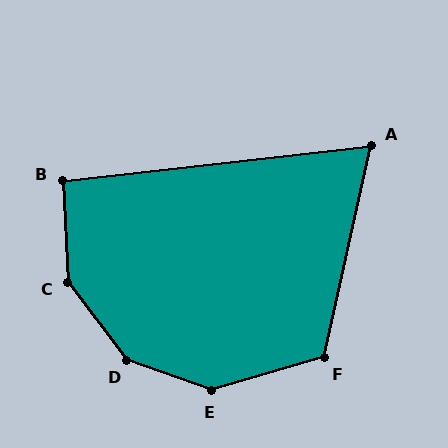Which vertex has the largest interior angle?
D, at approximately 147 degrees.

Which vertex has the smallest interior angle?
A, at approximately 71 degrees.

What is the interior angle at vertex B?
Approximately 94 degrees (approximately right).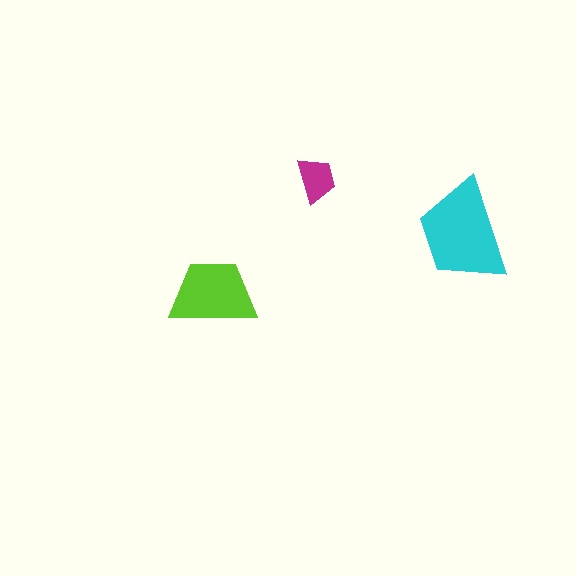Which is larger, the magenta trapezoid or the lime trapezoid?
The lime one.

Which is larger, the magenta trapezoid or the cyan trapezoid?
The cyan one.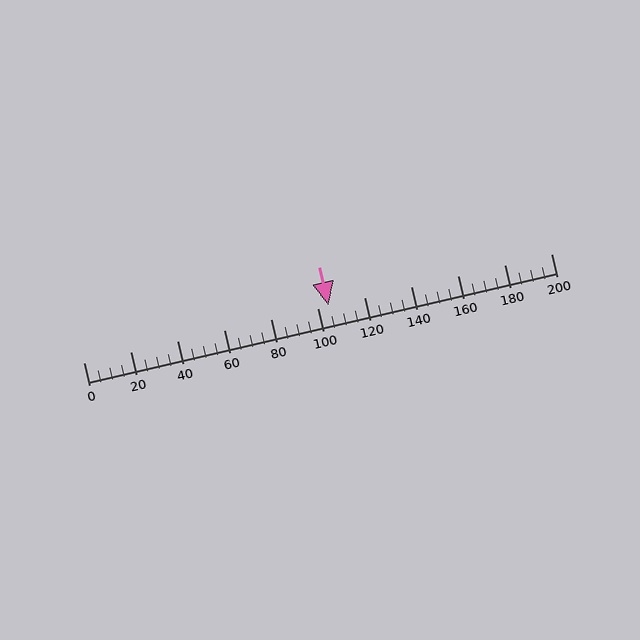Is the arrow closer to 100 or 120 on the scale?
The arrow is closer to 100.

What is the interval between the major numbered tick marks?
The major tick marks are spaced 20 units apart.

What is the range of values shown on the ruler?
The ruler shows values from 0 to 200.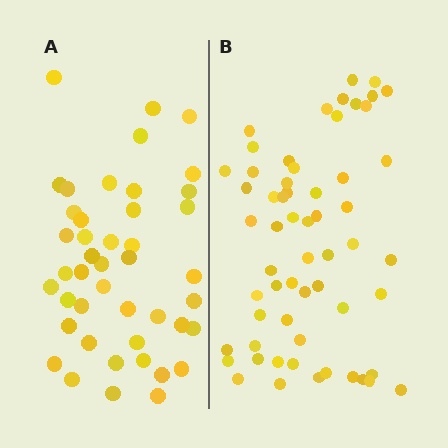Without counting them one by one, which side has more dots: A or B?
Region B (the right region) has more dots.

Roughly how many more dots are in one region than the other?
Region B has approximately 15 more dots than region A.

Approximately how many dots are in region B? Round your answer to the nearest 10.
About 60 dots. (The exact count is 59, which rounds to 60.)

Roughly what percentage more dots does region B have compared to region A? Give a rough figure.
About 35% more.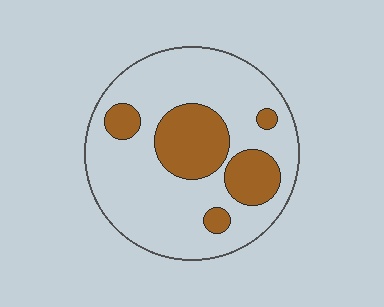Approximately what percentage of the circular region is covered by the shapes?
Approximately 25%.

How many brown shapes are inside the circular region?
5.